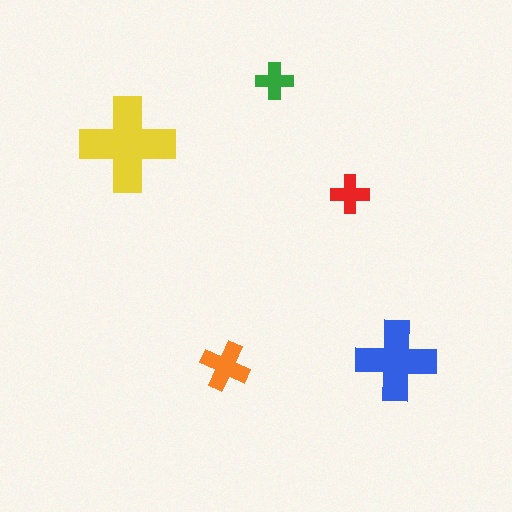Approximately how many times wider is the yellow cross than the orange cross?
About 2 times wider.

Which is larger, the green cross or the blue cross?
The blue one.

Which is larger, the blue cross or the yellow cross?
The yellow one.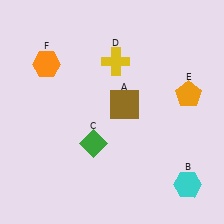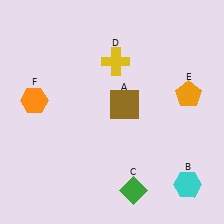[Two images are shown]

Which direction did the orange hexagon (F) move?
The orange hexagon (F) moved down.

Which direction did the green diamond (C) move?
The green diamond (C) moved down.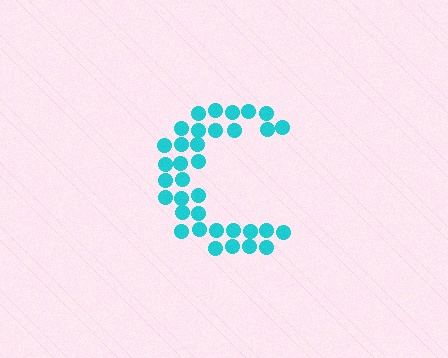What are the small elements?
The small elements are circles.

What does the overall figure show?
The overall figure shows the letter C.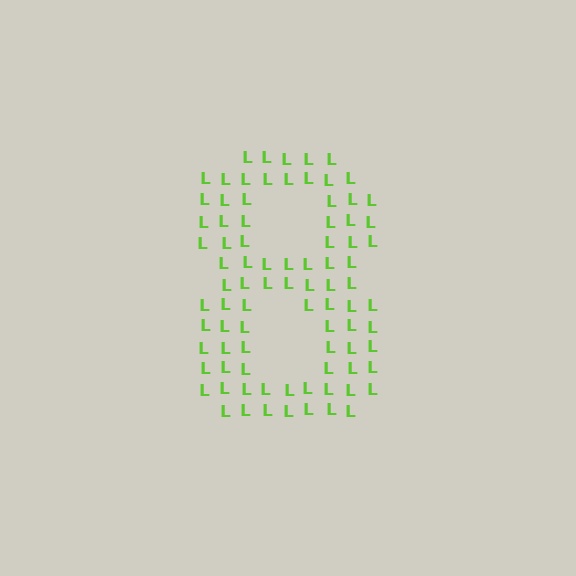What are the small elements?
The small elements are letter L's.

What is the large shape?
The large shape is the digit 8.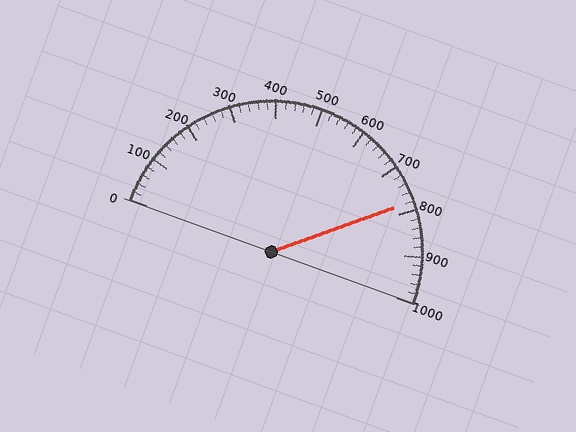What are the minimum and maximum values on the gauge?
The gauge ranges from 0 to 1000.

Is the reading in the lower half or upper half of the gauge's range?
The reading is in the upper half of the range (0 to 1000).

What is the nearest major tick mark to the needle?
The nearest major tick mark is 800.